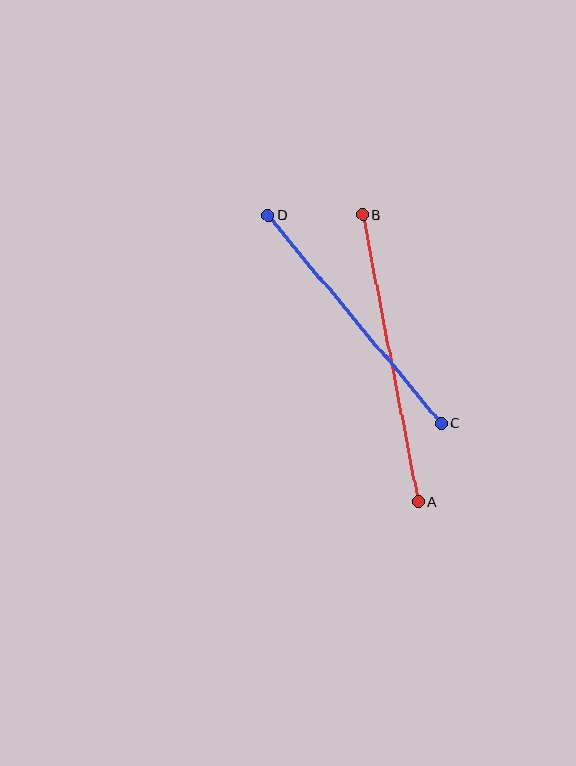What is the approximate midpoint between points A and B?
The midpoint is at approximately (390, 358) pixels.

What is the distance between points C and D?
The distance is approximately 270 pixels.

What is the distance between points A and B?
The distance is approximately 292 pixels.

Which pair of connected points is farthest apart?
Points A and B are farthest apart.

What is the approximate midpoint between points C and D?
The midpoint is at approximately (355, 319) pixels.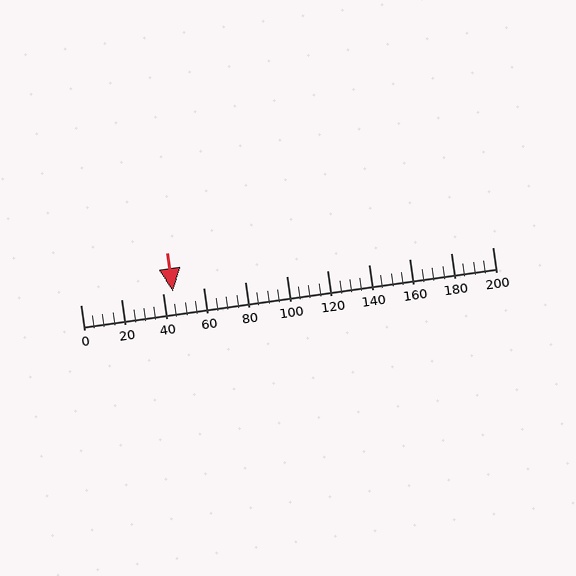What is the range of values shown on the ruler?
The ruler shows values from 0 to 200.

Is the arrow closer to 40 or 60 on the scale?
The arrow is closer to 40.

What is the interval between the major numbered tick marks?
The major tick marks are spaced 20 units apart.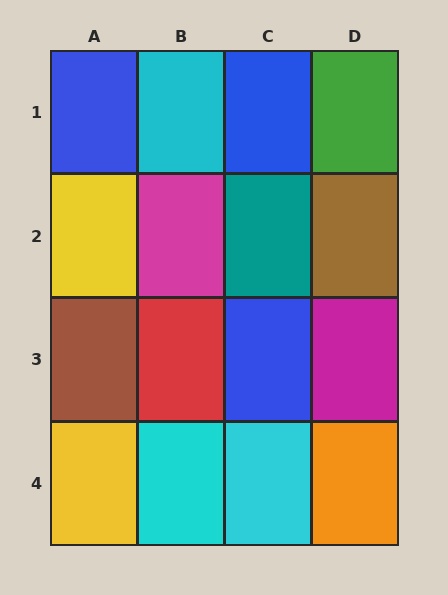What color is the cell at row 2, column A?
Yellow.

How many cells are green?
1 cell is green.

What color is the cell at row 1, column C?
Blue.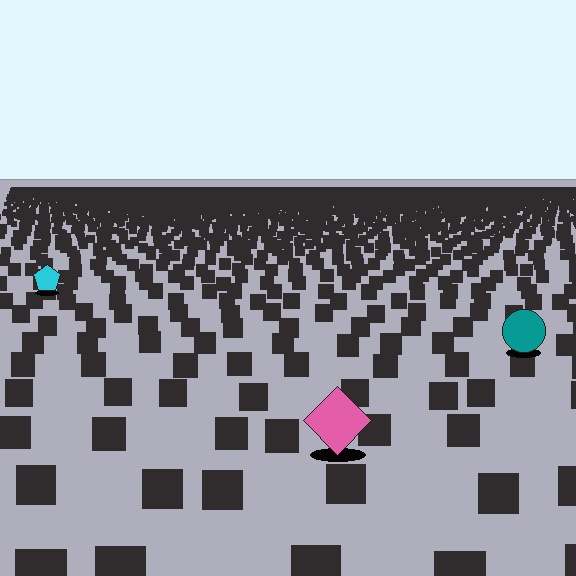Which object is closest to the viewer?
The pink diamond is closest. The texture marks near it are larger and more spread out.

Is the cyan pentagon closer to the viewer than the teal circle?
No. The teal circle is closer — you can tell from the texture gradient: the ground texture is coarser near it.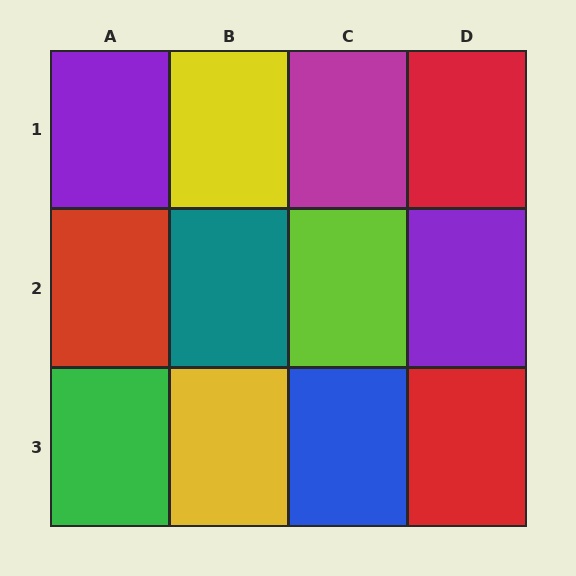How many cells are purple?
2 cells are purple.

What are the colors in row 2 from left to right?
Red, teal, lime, purple.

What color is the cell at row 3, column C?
Blue.